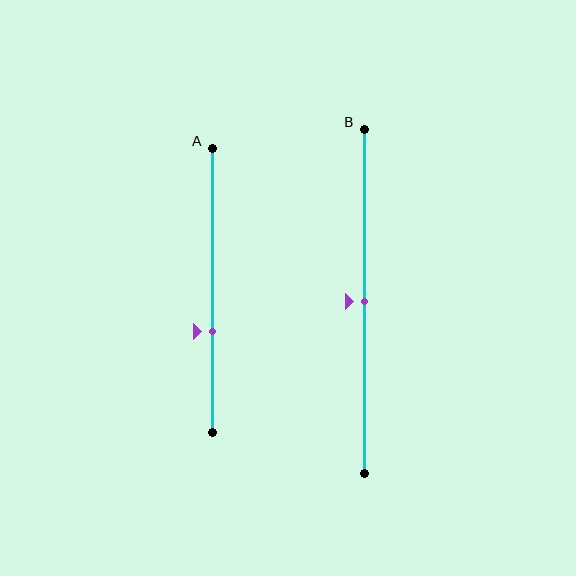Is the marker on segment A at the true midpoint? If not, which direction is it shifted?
No, the marker on segment A is shifted downward by about 15% of the segment length.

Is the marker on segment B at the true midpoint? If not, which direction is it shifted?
Yes, the marker on segment B is at the true midpoint.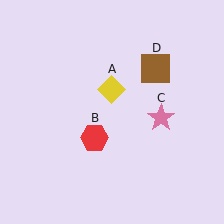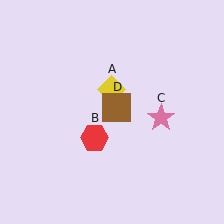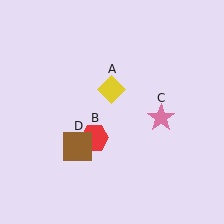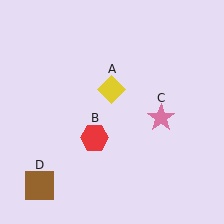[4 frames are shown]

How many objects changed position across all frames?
1 object changed position: brown square (object D).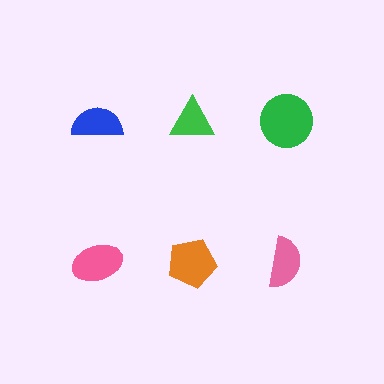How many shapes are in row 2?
3 shapes.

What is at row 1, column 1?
A blue semicircle.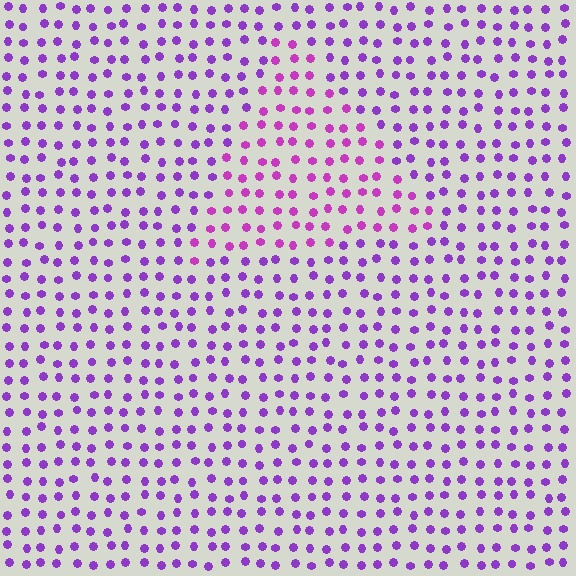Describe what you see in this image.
The image is filled with small purple elements in a uniform arrangement. A triangle-shaped region is visible where the elements are tinted to a slightly different hue, forming a subtle color boundary.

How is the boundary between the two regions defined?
The boundary is defined purely by a slight shift in hue (about 27 degrees). Spacing, size, and orientation are identical on both sides.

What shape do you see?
I see a triangle.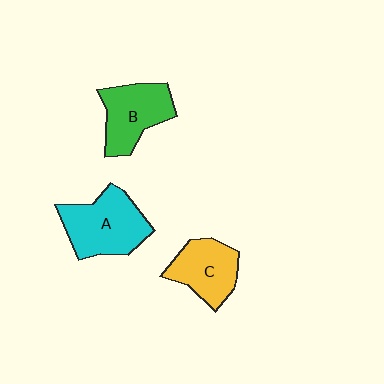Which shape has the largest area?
Shape A (cyan).